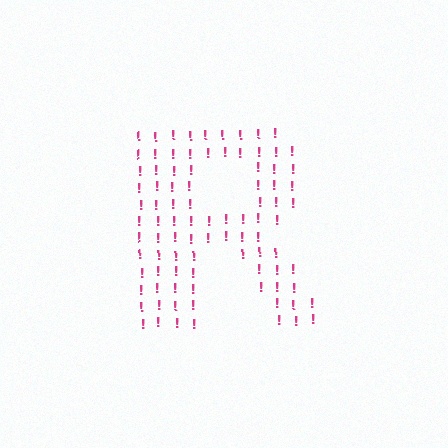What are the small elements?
The small elements are exclamation marks.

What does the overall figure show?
The overall figure shows the letter R.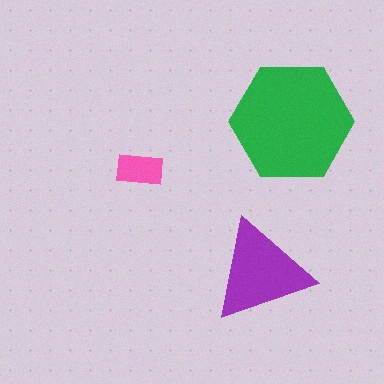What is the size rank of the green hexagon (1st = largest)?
1st.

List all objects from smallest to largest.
The pink rectangle, the purple triangle, the green hexagon.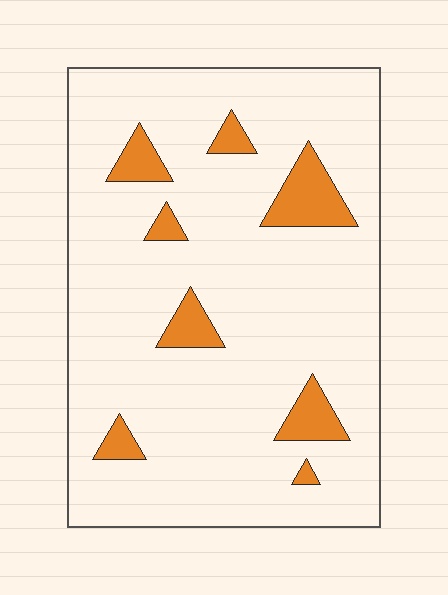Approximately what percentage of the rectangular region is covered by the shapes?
Approximately 10%.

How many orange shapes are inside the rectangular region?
8.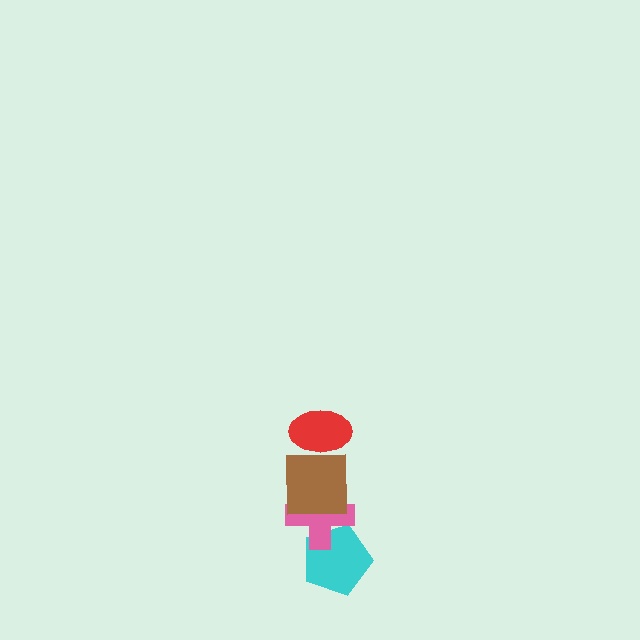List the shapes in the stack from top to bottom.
From top to bottom: the red ellipse, the brown square, the pink cross, the cyan pentagon.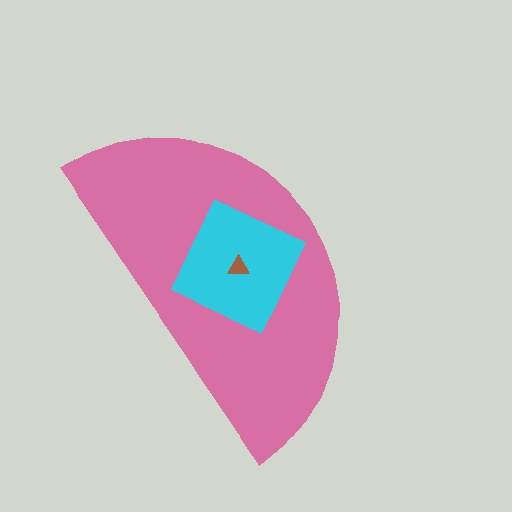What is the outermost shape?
The pink semicircle.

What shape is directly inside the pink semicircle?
The cyan square.